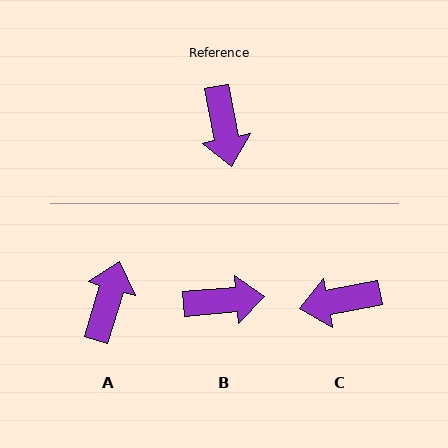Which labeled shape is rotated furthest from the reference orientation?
A, about 152 degrees away.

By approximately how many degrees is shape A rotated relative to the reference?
Approximately 152 degrees counter-clockwise.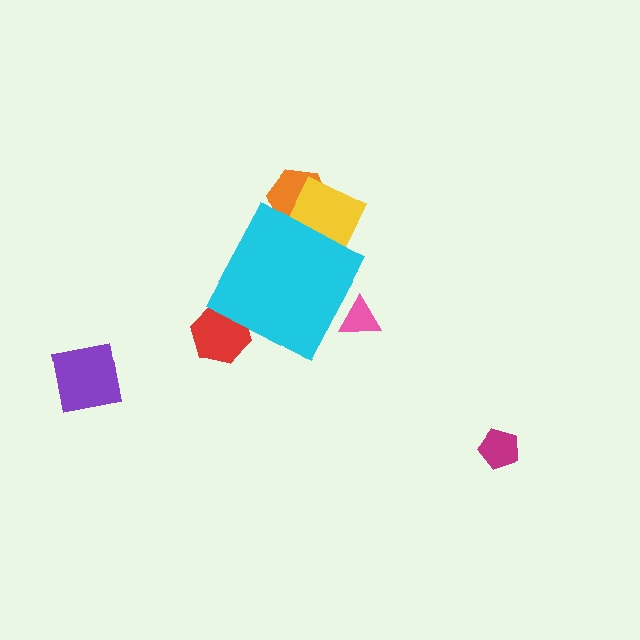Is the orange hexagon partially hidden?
Yes, the orange hexagon is partially hidden behind the cyan diamond.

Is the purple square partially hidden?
No, the purple square is fully visible.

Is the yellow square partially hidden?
Yes, the yellow square is partially hidden behind the cyan diamond.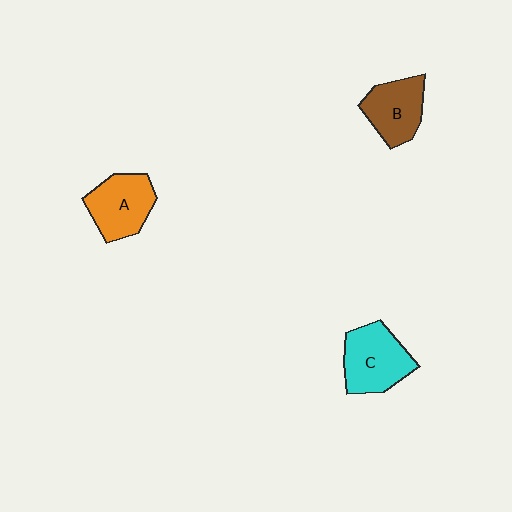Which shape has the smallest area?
Shape B (brown).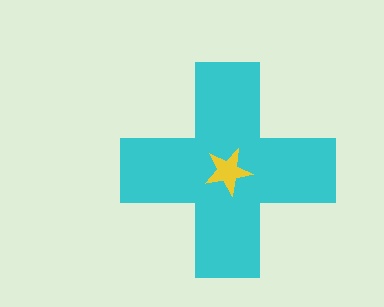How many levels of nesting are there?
2.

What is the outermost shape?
The cyan cross.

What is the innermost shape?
The yellow star.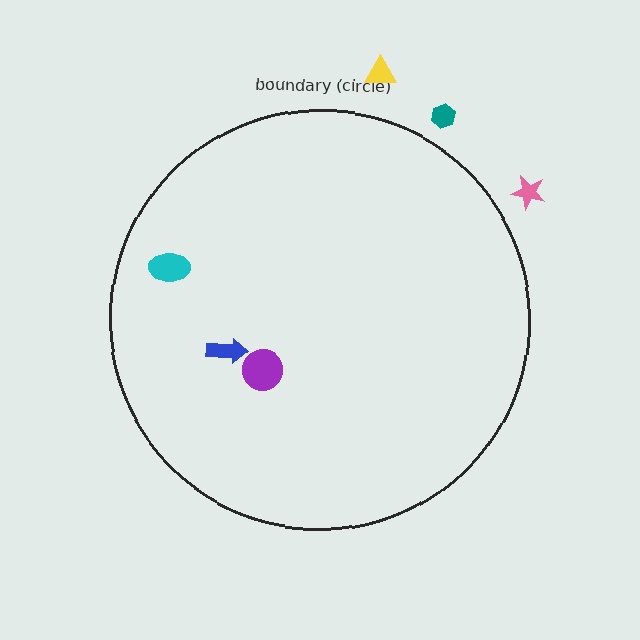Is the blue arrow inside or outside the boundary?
Inside.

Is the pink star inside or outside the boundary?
Outside.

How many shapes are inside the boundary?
3 inside, 3 outside.